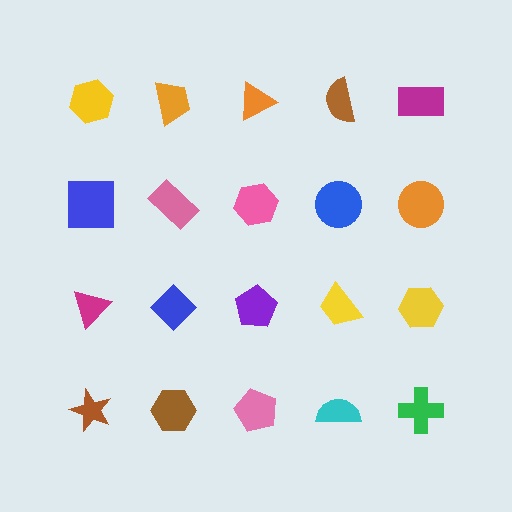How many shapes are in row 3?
5 shapes.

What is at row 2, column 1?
A blue square.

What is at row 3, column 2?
A blue diamond.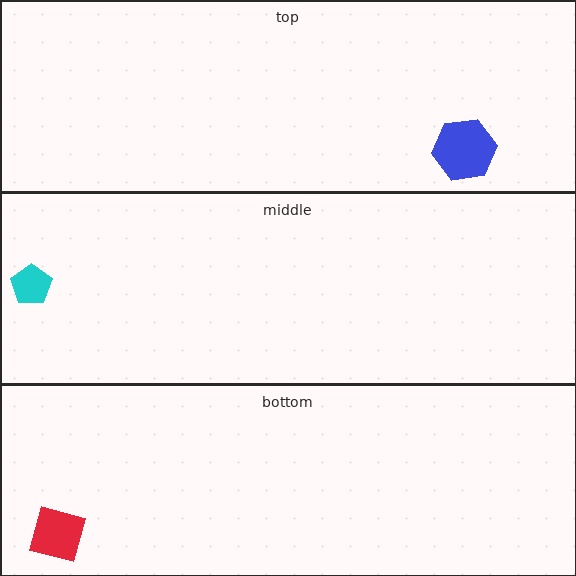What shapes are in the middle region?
The cyan pentagon.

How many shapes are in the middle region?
1.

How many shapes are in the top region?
1.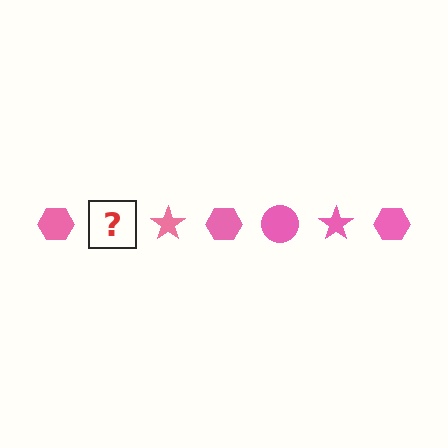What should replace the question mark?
The question mark should be replaced with a pink circle.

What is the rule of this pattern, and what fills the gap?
The rule is that the pattern cycles through hexagon, circle, star shapes in pink. The gap should be filled with a pink circle.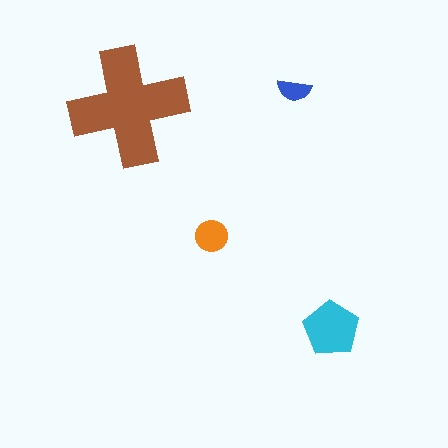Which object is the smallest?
The blue semicircle.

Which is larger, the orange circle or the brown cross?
The brown cross.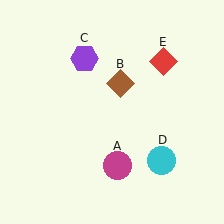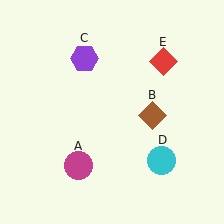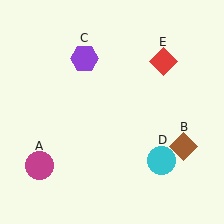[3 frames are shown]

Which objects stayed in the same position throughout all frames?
Purple hexagon (object C) and cyan circle (object D) and red diamond (object E) remained stationary.